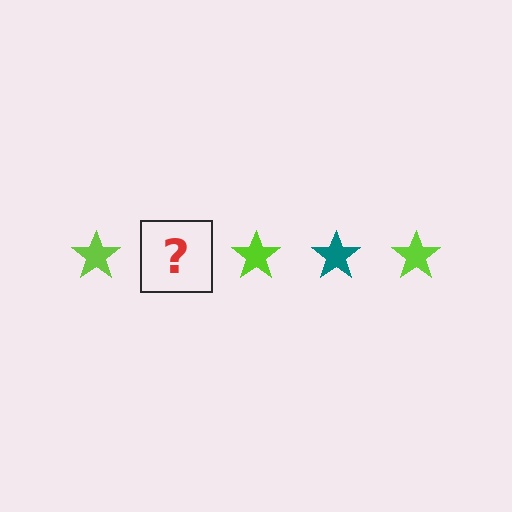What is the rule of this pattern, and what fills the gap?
The rule is that the pattern cycles through lime, teal stars. The gap should be filled with a teal star.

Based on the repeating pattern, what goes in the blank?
The blank should be a teal star.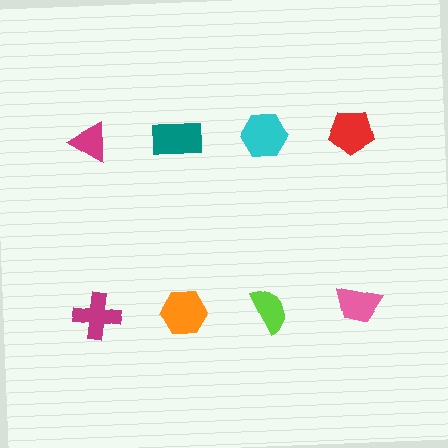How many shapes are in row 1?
4 shapes.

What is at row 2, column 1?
A magenta cross.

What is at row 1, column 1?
A magenta triangle.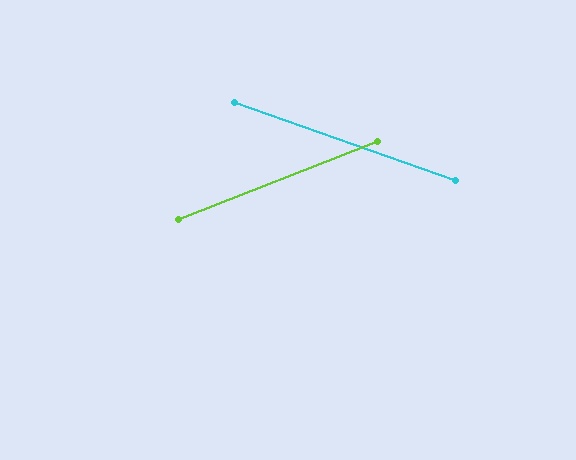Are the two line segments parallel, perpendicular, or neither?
Neither parallel nor perpendicular — they differ by about 41°.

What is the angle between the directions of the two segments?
Approximately 41 degrees.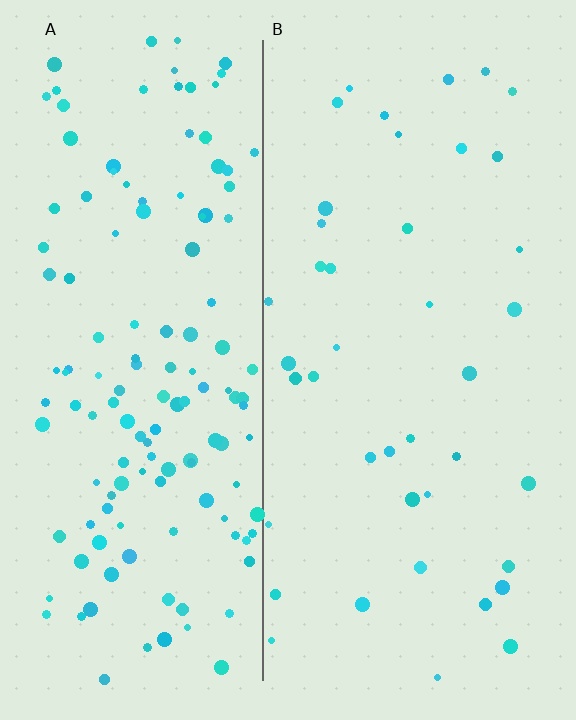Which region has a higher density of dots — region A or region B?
A (the left).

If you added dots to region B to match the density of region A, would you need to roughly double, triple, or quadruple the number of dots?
Approximately triple.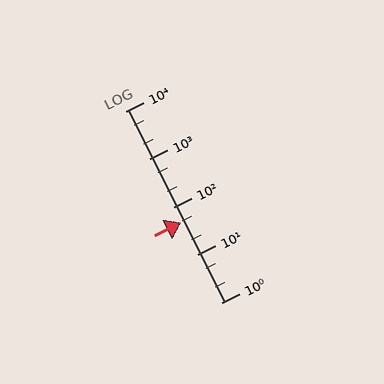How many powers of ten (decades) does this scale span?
The scale spans 4 decades, from 1 to 10000.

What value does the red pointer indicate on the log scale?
The pointer indicates approximately 47.